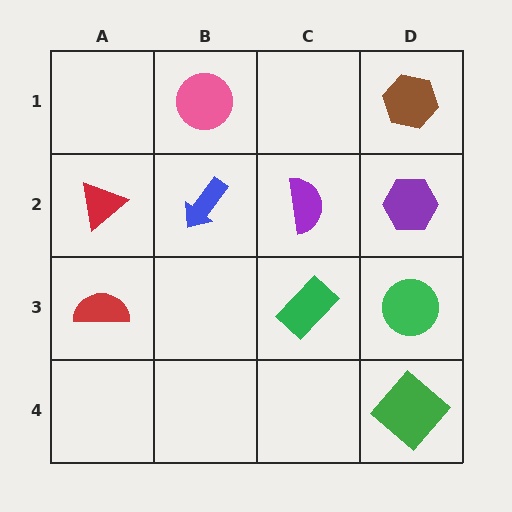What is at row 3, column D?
A green circle.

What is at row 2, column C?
A purple semicircle.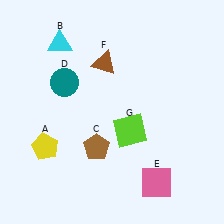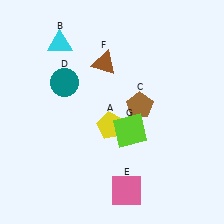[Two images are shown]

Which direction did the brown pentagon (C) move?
The brown pentagon (C) moved right.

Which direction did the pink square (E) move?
The pink square (E) moved left.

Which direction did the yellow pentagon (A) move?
The yellow pentagon (A) moved right.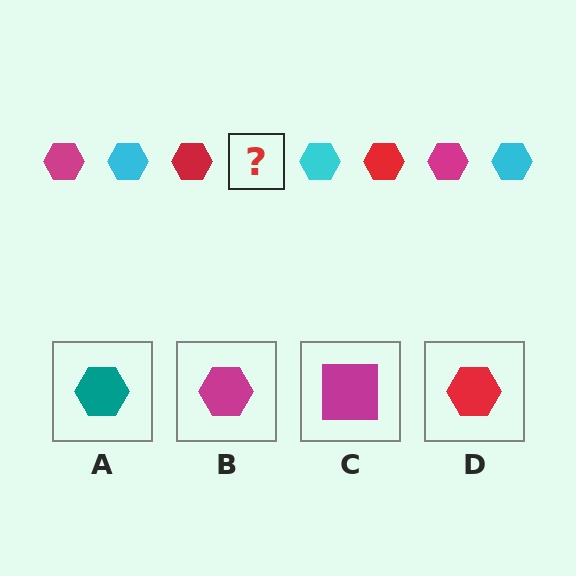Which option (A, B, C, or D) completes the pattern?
B.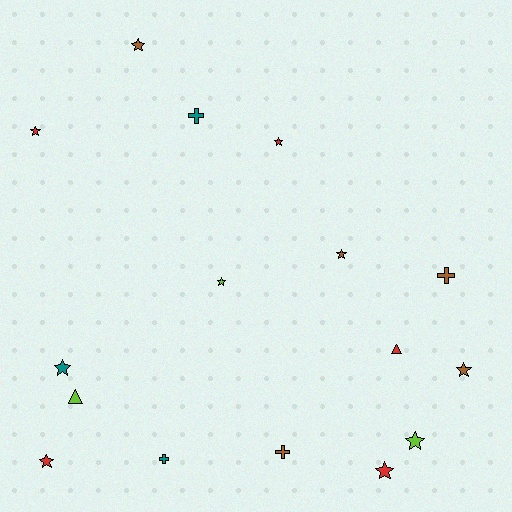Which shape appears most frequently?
Star, with 10 objects.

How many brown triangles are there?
There are no brown triangles.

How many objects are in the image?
There are 16 objects.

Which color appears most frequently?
Red, with 5 objects.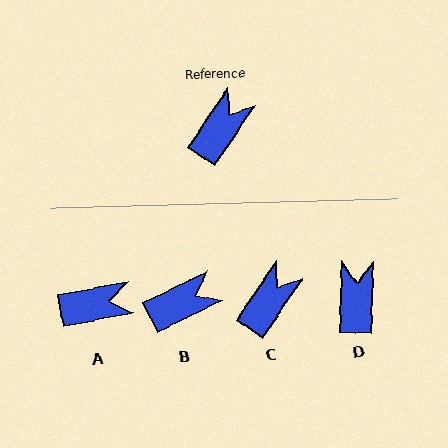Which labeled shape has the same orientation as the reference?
C.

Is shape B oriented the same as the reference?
No, it is off by about 30 degrees.